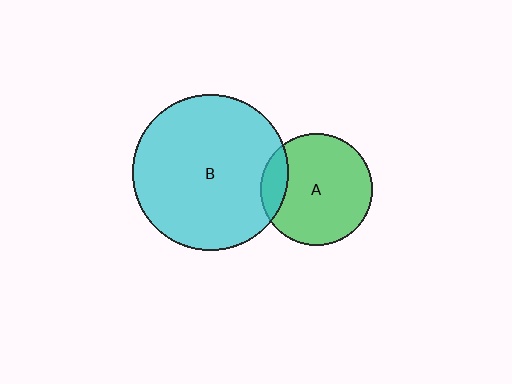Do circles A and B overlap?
Yes.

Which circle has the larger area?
Circle B (cyan).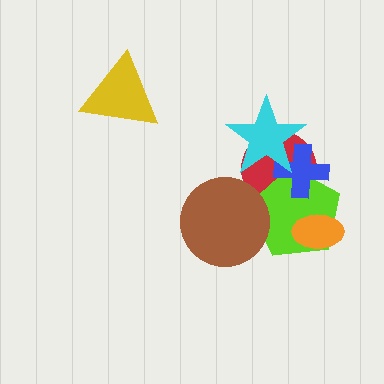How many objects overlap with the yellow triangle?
0 objects overlap with the yellow triangle.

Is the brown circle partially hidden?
No, no other shape covers it.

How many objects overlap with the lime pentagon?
4 objects overlap with the lime pentagon.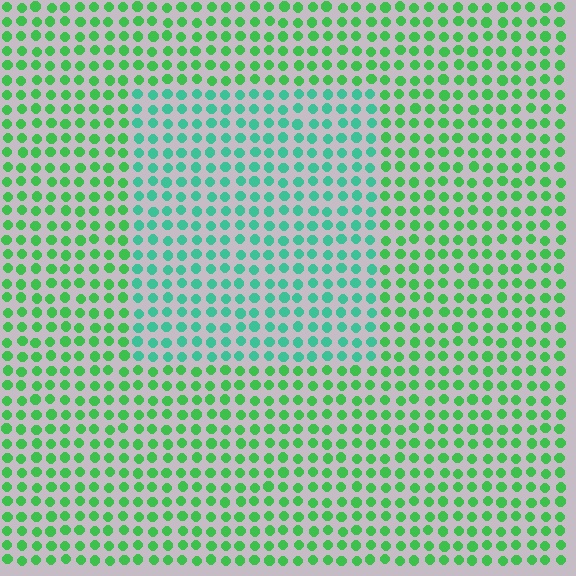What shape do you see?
I see a rectangle.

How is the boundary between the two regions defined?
The boundary is defined purely by a slight shift in hue (about 34 degrees). Spacing, size, and orientation are identical on both sides.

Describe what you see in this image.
The image is filled with small green elements in a uniform arrangement. A rectangle-shaped region is visible where the elements are tinted to a slightly different hue, forming a subtle color boundary.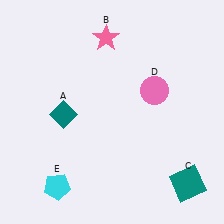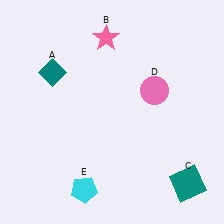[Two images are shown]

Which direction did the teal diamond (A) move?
The teal diamond (A) moved up.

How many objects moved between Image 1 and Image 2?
2 objects moved between the two images.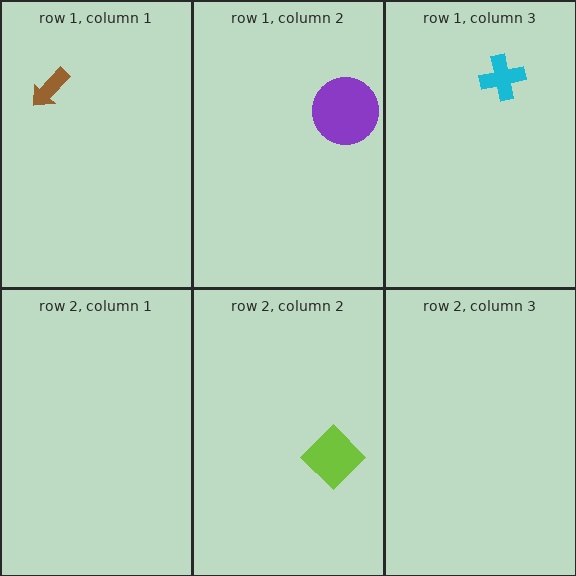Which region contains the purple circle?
The row 1, column 2 region.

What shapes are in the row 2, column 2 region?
The lime diamond.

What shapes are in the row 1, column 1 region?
The brown arrow.